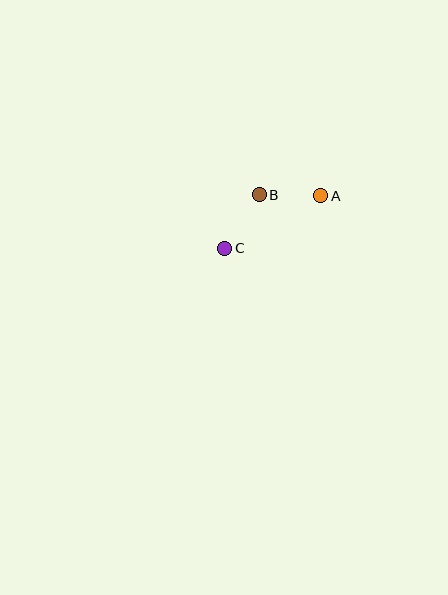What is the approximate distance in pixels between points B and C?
The distance between B and C is approximately 63 pixels.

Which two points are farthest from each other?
Points A and C are farthest from each other.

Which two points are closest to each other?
Points A and B are closest to each other.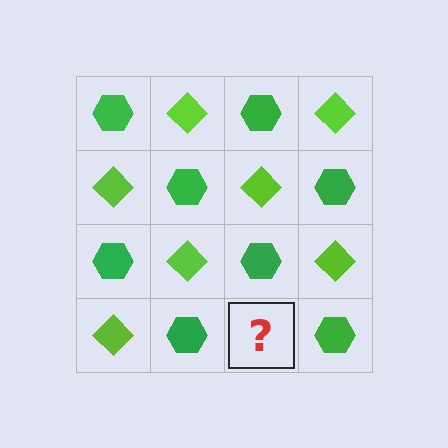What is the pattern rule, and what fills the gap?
The rule is that it alternates green hexagon and lime diamond in a checkerboard pattern. The gap should be filled with a lime diamond.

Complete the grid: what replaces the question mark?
The question mark should be replaced with a lime diamond.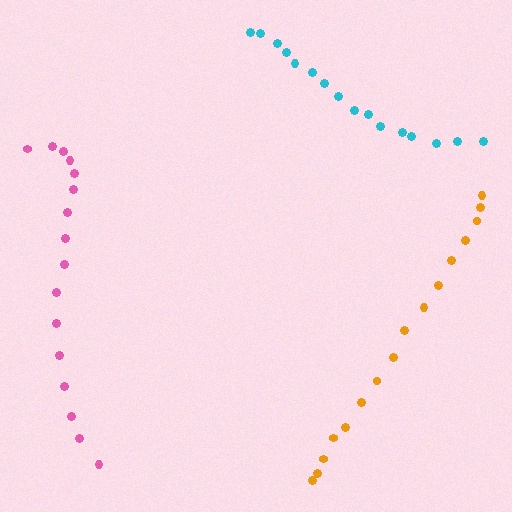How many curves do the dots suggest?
There are 3 distinct paths.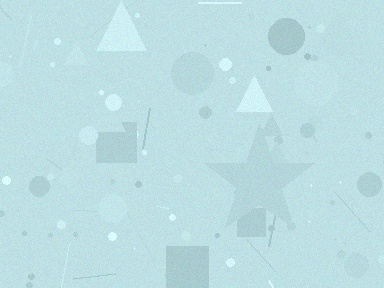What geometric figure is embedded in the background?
A star is embedded in the background.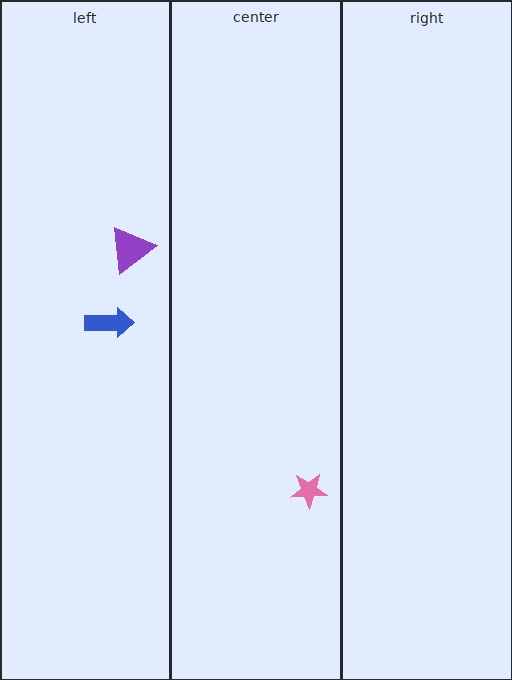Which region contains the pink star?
The center region.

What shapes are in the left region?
The blue arrow, the purple triangle.